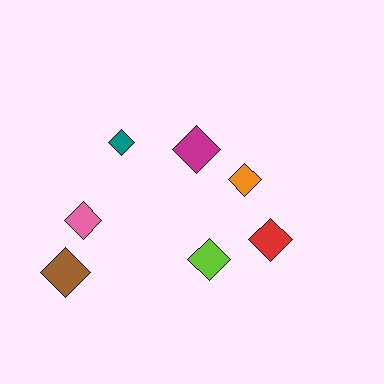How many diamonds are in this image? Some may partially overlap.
There are 7 diamonds.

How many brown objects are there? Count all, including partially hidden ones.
There is 1 brown object.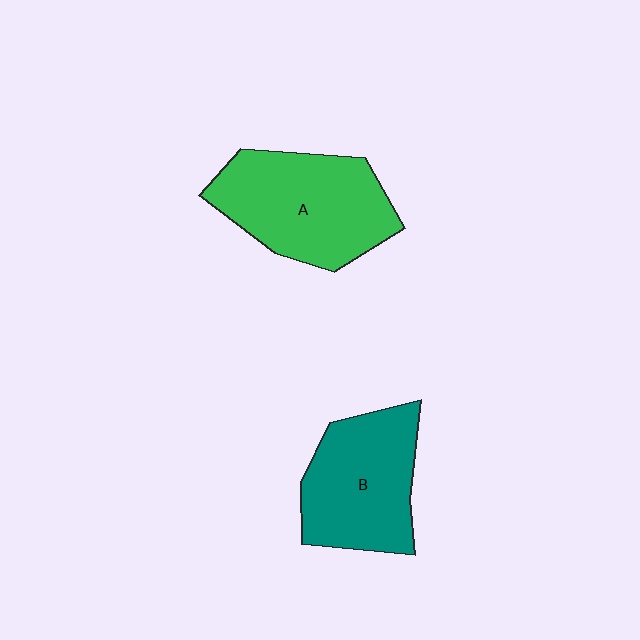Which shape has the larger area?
Shape A (green).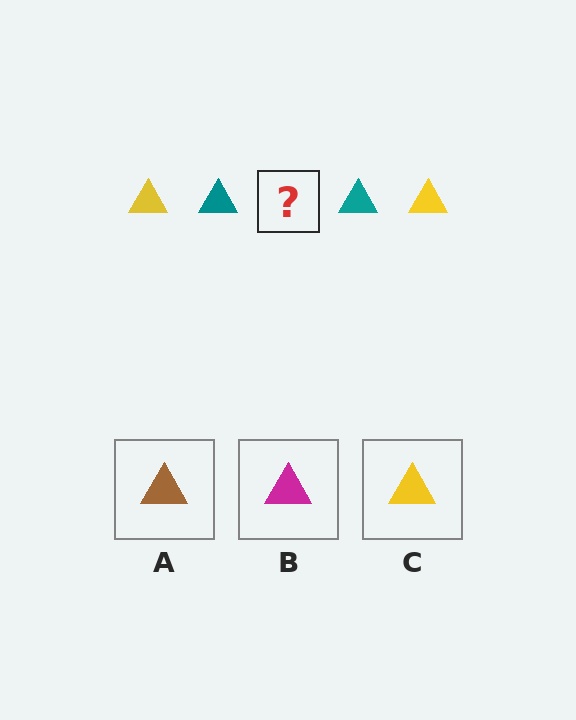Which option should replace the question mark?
Option C.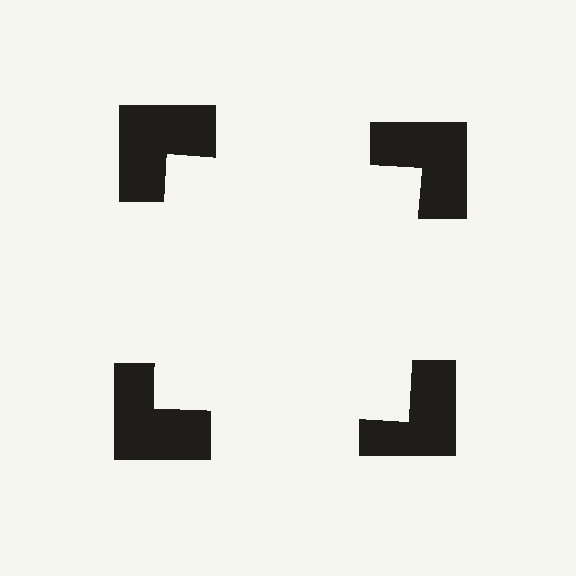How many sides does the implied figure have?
4 sides.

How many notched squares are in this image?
There are 4 — one at each vertex of the illusory square.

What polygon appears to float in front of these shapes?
An illusory square — its edges are inferred from the aligned wedge cuts in the notched squares, not physically drawn.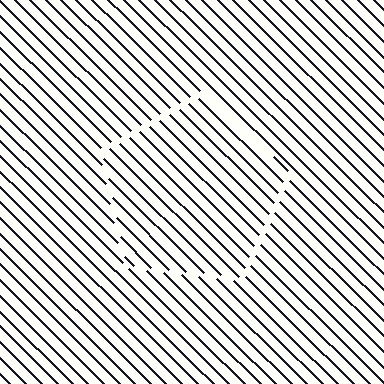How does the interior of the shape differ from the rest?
The interior of the shape contains the same grating, shifted by half a period — the contour is defined by the phase discontinuity where line-ends from the inner and outer gratings abut.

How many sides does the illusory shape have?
5 sides — the line-ends trace a pentagon.